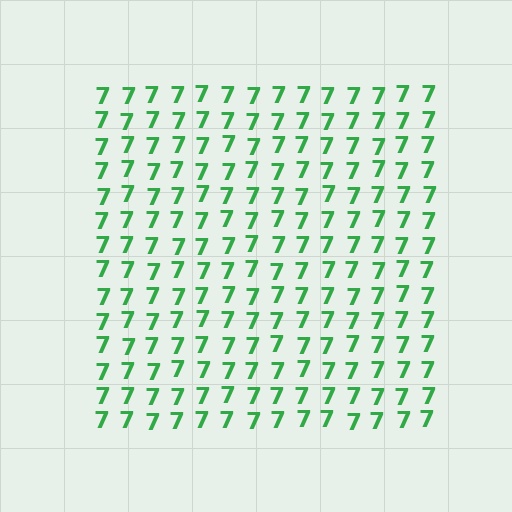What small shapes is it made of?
It is made of small digit 7's.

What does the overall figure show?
The overall figure shows a square.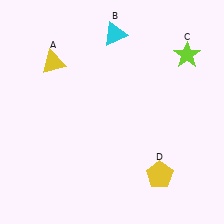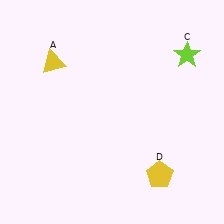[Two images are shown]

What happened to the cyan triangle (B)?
The cyan triangle (B) was removed in Image 2. It was in the top-right area of Image 1.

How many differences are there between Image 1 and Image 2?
There is 1 difference between the two images.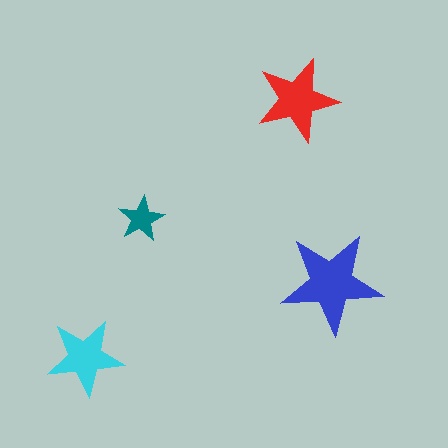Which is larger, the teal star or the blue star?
The blue one.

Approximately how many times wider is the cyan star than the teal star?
About 1.5 times wider.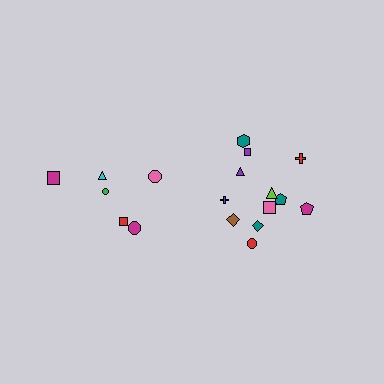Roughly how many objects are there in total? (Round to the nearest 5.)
Roughly 20 objects in total.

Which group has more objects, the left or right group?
The right group.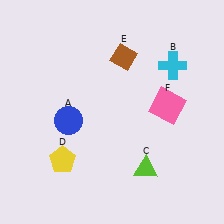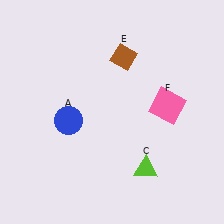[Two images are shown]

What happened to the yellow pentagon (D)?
The yellow pentagon (D) was removed in Image 2. It was in the bottom-left area of Image 1.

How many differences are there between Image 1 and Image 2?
There are 2 differences between the two images.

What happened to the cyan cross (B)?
The cyan cross (B) was removed in Image 2. It was in the top-right area of Image 1.